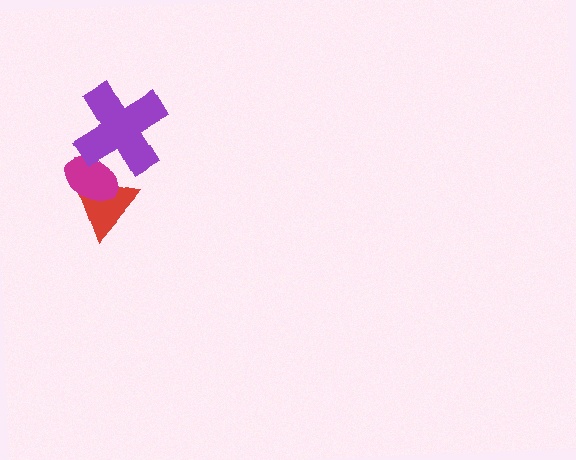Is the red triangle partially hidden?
Yes, it is partially covered by another shape.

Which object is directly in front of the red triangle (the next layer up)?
The magenta ellipse is directly in front of the red triangle.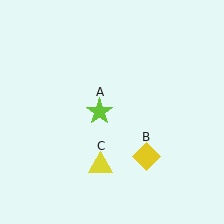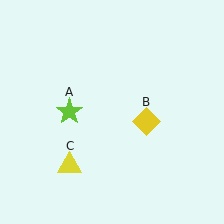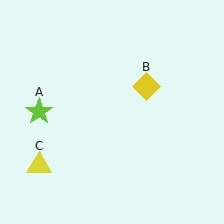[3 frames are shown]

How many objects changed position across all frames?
3 objects changed position: lime star (object A), yellow diamond (object B), yellow triangle (object C).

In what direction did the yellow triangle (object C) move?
The yellow triangle (object C) moved left.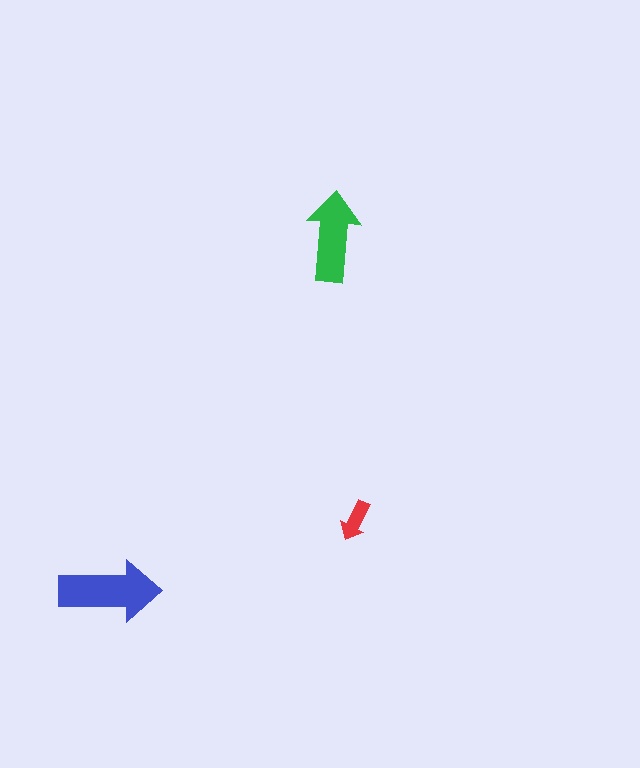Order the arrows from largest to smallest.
the blue one, the green one, the red one.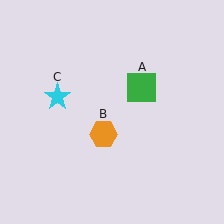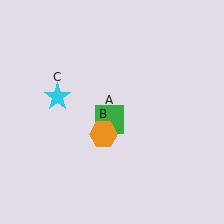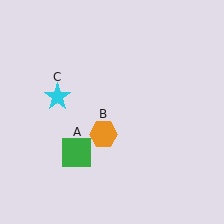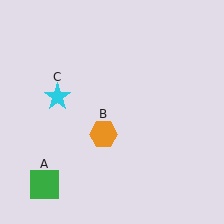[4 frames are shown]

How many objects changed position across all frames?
1 object changed position: green square (object A).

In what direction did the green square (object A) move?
The green square (object A) moved down and to the left.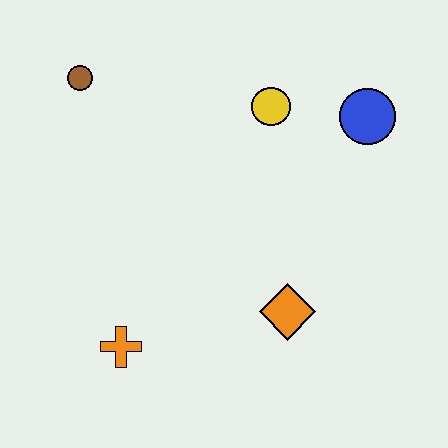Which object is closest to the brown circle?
The yellow circle is closest to the brown circle.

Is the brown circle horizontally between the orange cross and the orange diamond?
No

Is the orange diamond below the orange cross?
No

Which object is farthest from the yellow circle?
The orange cross is farthest from the yellow circle.